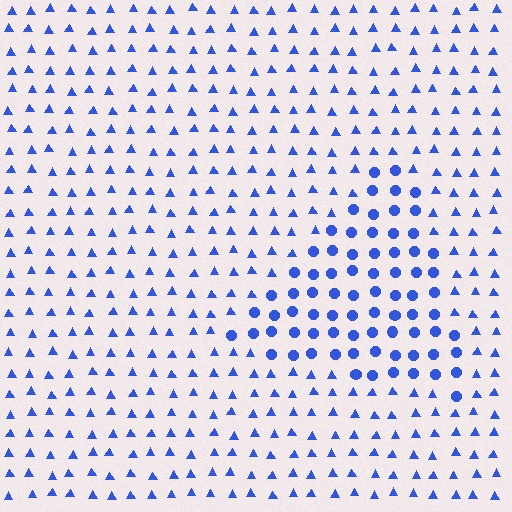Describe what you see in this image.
The image is filled with small blue elements arranged in a uniform grid. A triangle-shaped region contains circles, while the surrounding area contains triangles. The boundary is defined purely by the change in element shape.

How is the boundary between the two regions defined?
The boundary is defined by a change in element shape: circles inside vs. triangles outside. All elements share the same color and spacing.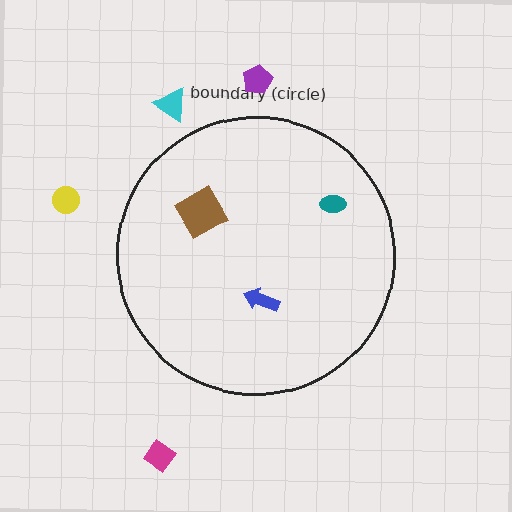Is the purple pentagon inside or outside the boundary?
Outside.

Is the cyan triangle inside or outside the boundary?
Outside.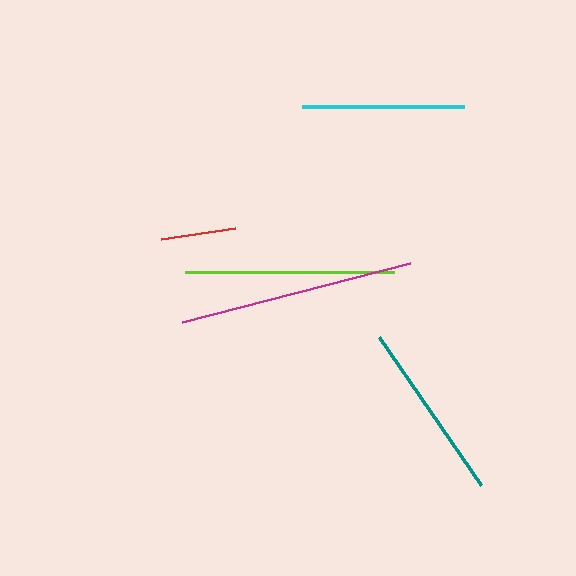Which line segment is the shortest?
The red line is the shortest at approximately 74 pixels.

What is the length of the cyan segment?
The cyan segment is approximately 163 pixels long.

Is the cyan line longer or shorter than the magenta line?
The magenta line is longer than the cyan line.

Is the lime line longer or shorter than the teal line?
The lime line is longer than the teal line.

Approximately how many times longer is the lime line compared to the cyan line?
The lime line is approximately 1.3 times the length of the cyan line.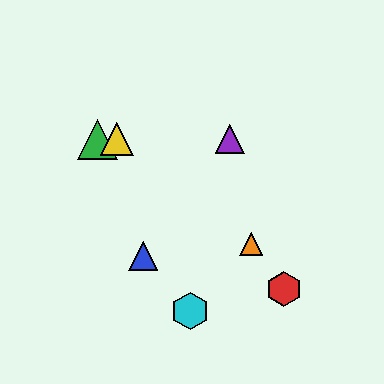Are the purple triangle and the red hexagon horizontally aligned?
No, the purple triangle is at y≈139 and the red hexagon is at y≈289.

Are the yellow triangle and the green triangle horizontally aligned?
Yes, both are at y≈139.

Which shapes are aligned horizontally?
The green triangle, the yellow triangle, the purple triangle are aligned horizontally.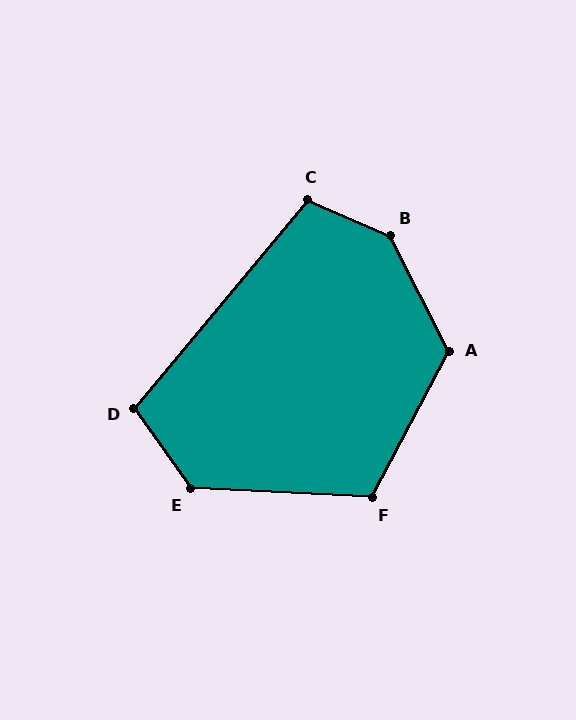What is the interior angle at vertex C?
Approximately 106 degrees (obtuse).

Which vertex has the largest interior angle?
B, at approximately 140 degrees.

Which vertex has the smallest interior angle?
D, at approximately 105 degrees.